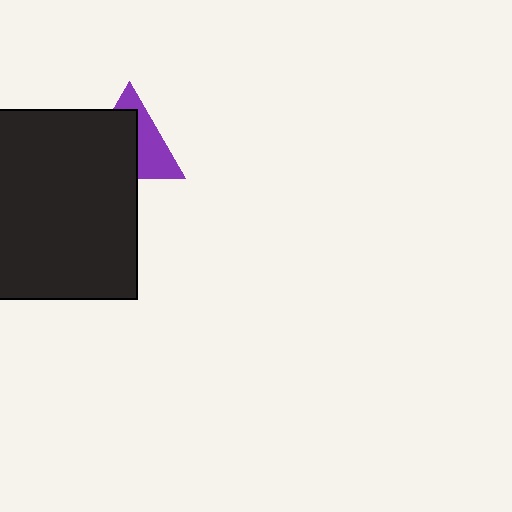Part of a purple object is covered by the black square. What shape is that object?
It is a triangle.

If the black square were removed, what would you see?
You would see the complete purple triangle.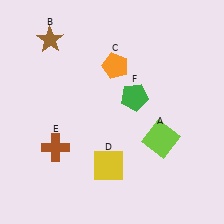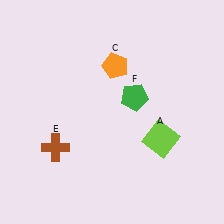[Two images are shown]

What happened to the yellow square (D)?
The yellow square (D) was removed in Image 2. It was in the bottom-left area of Image 1.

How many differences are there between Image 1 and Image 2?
There are 2 differences between the two images.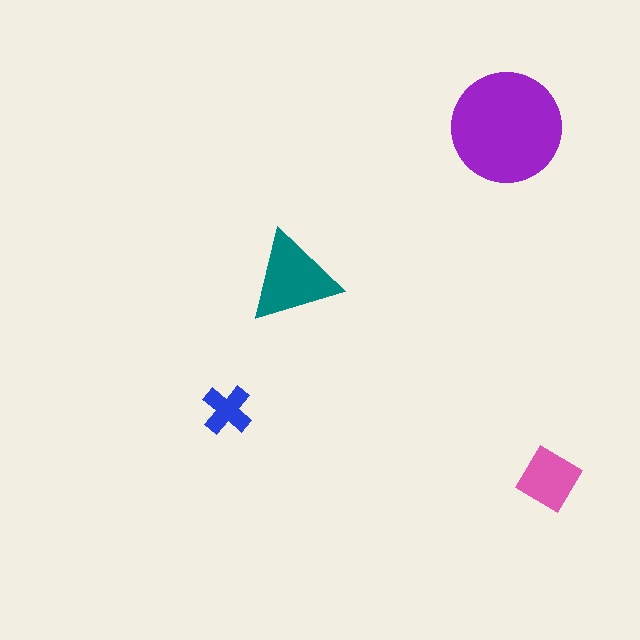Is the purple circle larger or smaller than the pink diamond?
Larger.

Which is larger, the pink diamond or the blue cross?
The pink diamond.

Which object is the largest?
The purple circle.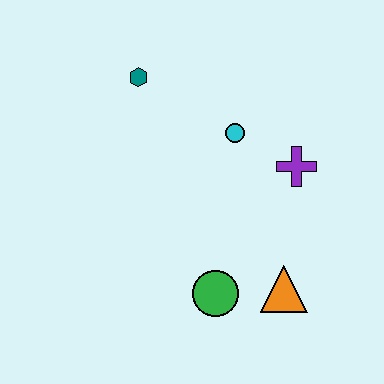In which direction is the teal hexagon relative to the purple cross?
The teal hexagon is to the left of the purple cross.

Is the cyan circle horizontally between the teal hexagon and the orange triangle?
Yes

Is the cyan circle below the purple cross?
No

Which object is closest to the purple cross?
The cyan circle is closest to the purple cross.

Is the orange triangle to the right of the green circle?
Yes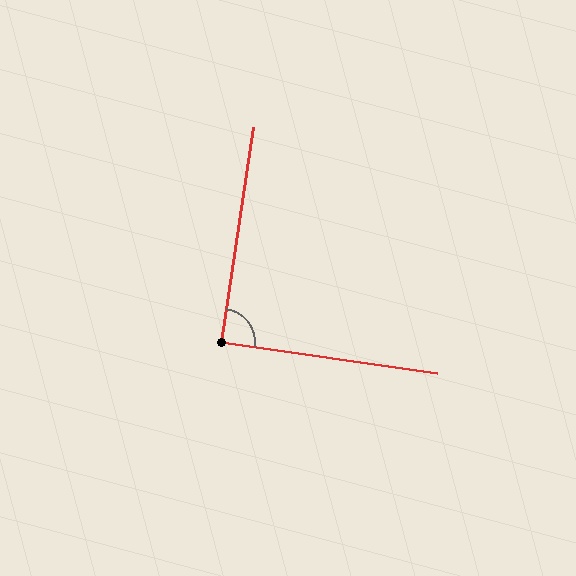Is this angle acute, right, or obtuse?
It is approximately a right angle.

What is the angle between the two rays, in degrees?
Approximately 90 degrees.